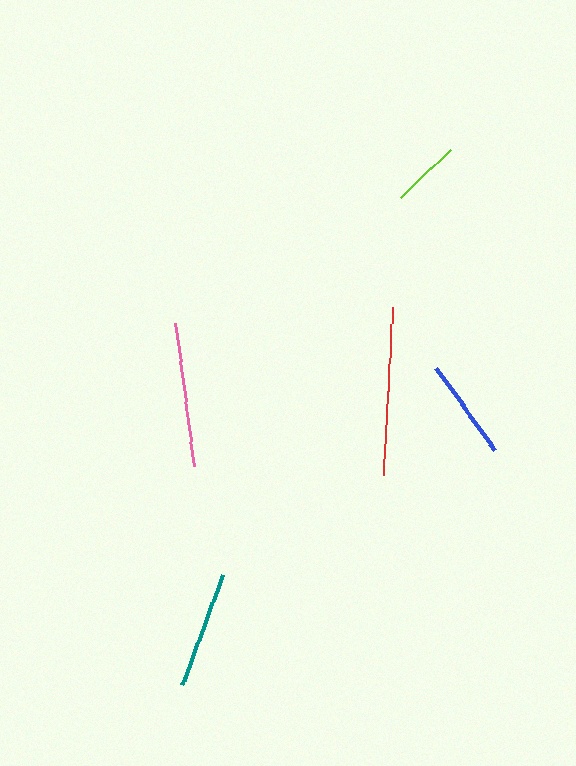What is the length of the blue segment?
The blue segment is approximately 102 pixels long.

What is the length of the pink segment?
The pink segment is approximately 143 pixels long.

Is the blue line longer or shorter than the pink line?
The pink line is longer than the blue line.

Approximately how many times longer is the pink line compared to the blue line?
The pink line is approximately 1.4 times the length of the blue line.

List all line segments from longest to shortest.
From longest to shortest: red, pink, teal, blue, lime.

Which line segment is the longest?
The red line is the longest at approximately 170 pixels.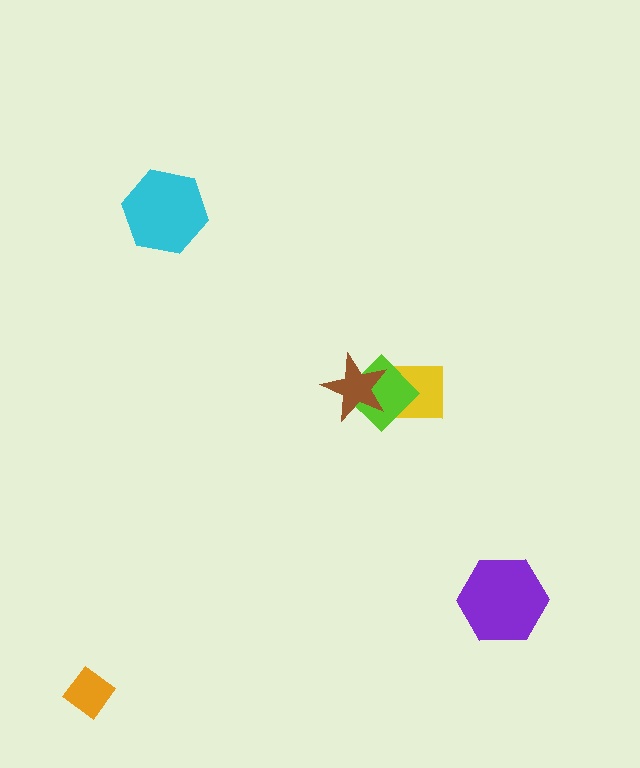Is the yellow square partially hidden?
Yes, it is partially covered by another shape.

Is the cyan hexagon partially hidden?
No, no other shape covers it.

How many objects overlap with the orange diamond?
0 objects overlap with the orange diamond.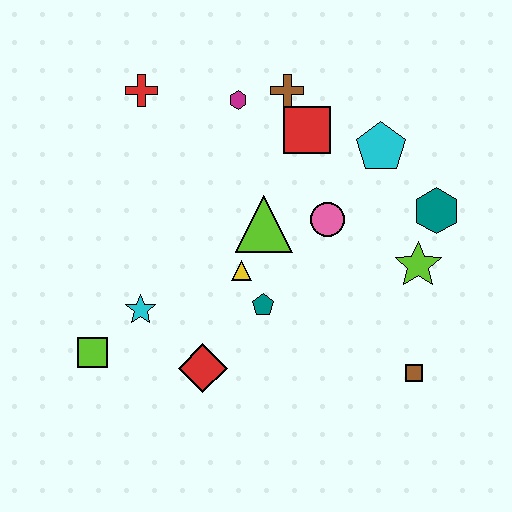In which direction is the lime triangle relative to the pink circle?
The lime triangle is to the left of the pink circle.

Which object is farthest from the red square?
The lime square is farthest from the red square.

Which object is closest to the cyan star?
The lime square is closest to the cyan star.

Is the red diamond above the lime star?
No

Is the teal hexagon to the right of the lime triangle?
Yes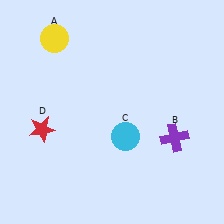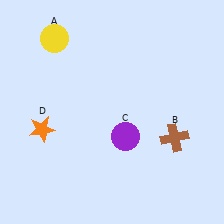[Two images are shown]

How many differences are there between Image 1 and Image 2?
There are 3 differences between the two images.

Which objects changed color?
B changed from purple to brown. C changed from cyan to purple. D changed from red to orange.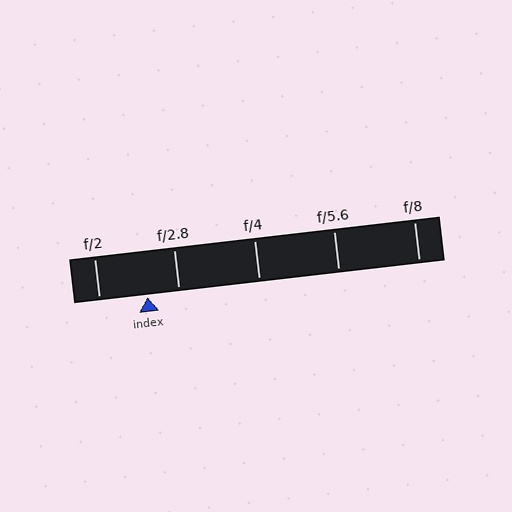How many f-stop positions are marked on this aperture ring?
There are 5 f-stop positions marked.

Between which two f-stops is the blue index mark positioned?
The index mark is between f/2 and f/2.8.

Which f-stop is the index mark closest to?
The index mark is closest to f/2.8.